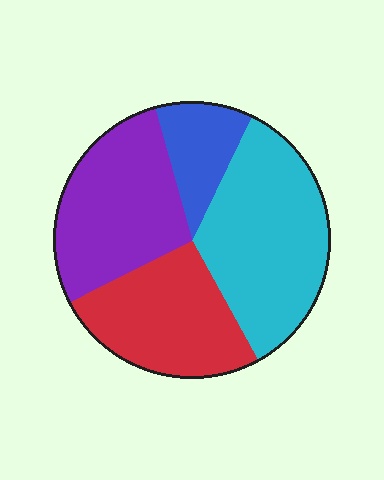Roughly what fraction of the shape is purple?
Purple covers around 30% of the shape.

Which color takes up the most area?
Cyan, at roughly 35%.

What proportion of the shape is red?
Red covers about 25% of the shape.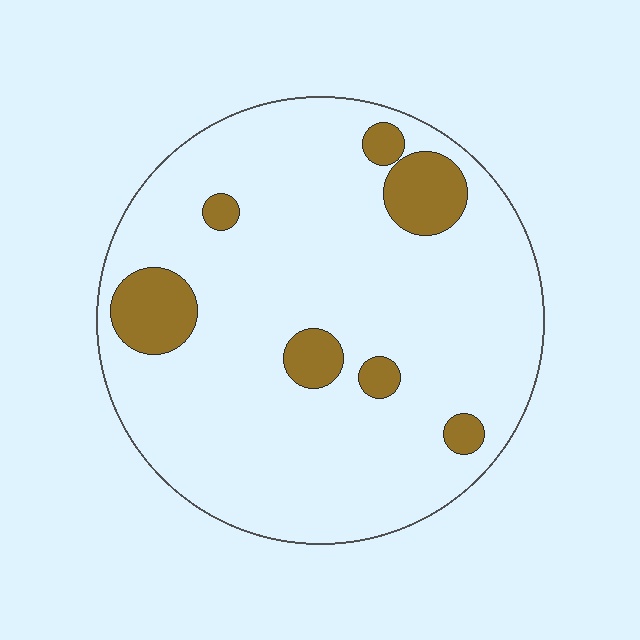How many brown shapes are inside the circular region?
7.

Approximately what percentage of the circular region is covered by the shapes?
Approximately 15%.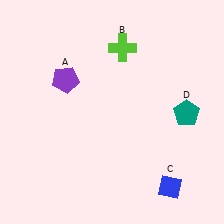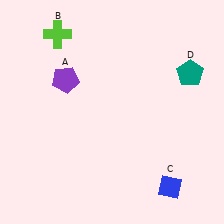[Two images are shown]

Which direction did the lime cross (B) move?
The lime cross (B) moved left.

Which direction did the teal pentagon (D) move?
The teal pentagon (D) moved up.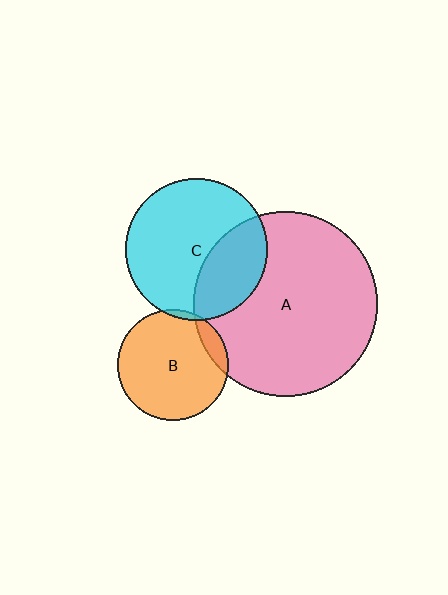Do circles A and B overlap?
Yes.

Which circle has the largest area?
Circle A (pink).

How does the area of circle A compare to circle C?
Approximately 1.7 times.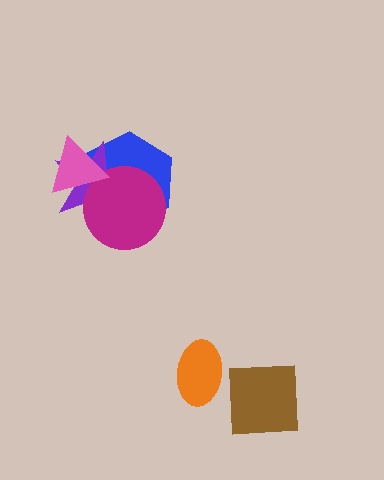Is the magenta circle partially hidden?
Yes, it is partially covered by another shape.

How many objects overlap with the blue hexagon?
3 objects overlap with the blue hexagon.